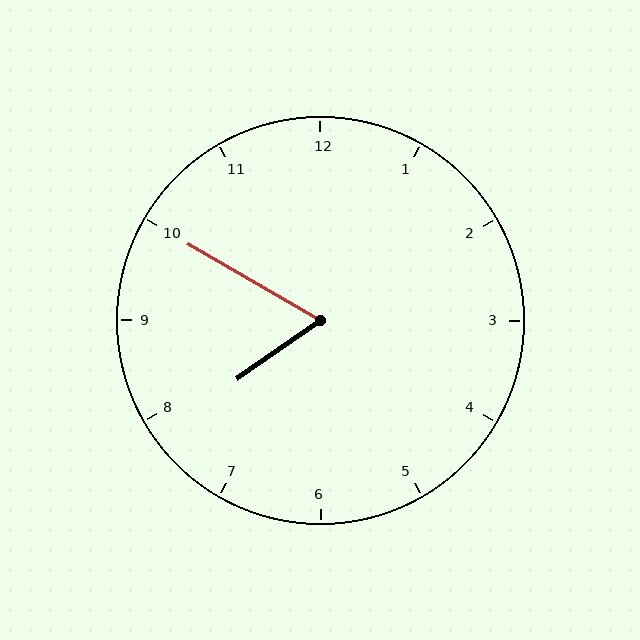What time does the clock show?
7:50.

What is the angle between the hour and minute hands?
Approximately 65 degrees.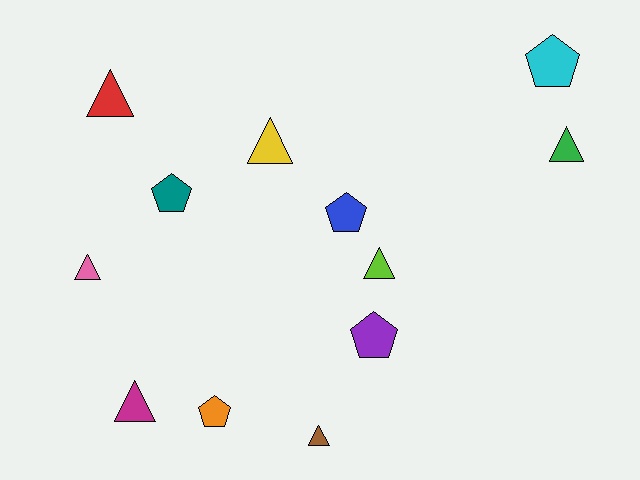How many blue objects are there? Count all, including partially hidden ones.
There is 1 blue object.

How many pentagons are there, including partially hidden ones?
There are 5 pentagons.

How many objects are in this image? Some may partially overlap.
There are 12 objects.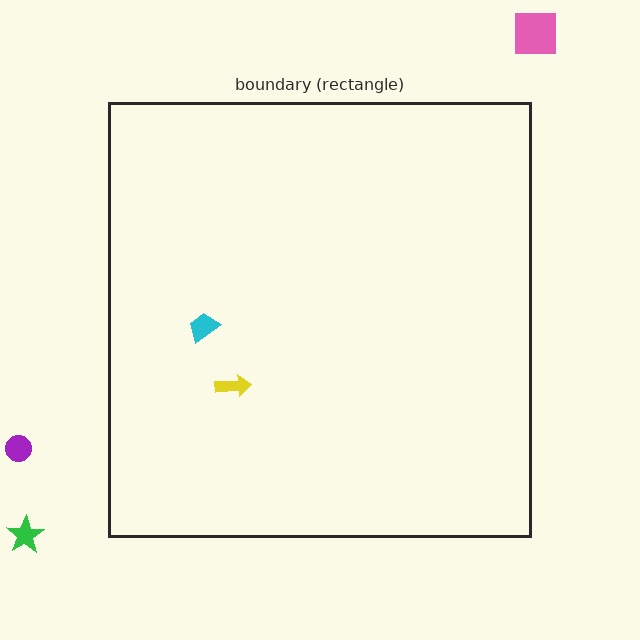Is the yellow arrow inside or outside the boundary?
Inside.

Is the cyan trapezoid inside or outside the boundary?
Inside.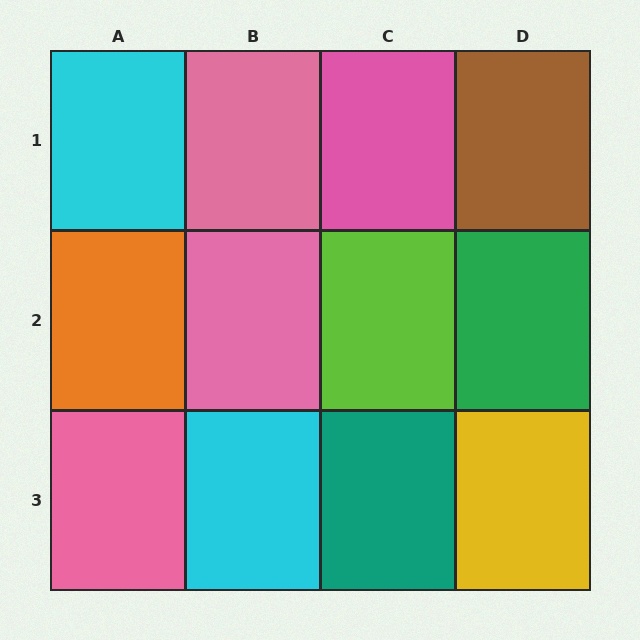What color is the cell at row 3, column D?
Yellow.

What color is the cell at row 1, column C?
Pink.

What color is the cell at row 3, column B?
Cyan.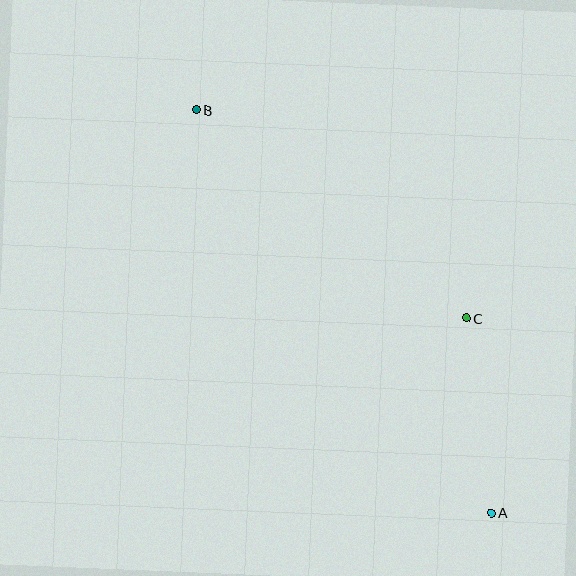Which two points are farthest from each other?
Points A and B are farthest from each other.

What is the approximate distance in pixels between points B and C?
The distance between B and C is approximately 341 pixels.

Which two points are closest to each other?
Points A and C are closest to each other.